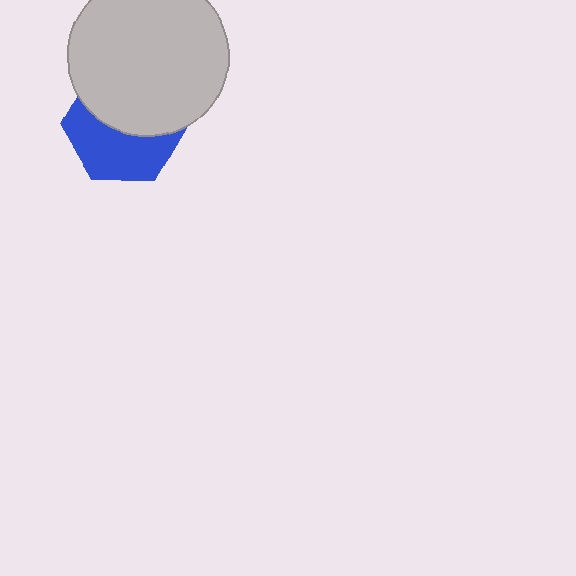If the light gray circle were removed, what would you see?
You would see the complete blue hexagon.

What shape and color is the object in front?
The object in front is a light gray circle.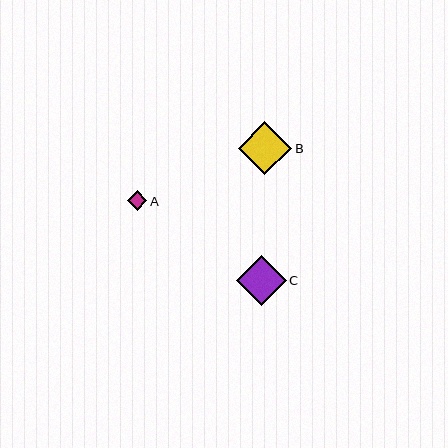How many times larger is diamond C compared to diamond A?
Diamond C is approximately 2.6 times the size of diamond A.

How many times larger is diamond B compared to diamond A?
Diamond B is approximately 2.8 times the size of diamond A.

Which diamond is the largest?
Diamond B is the largest with a size of approximately 54 pixels.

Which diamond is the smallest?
Diamond A is the smallest with a size of approximately 19 pixels.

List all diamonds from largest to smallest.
From largest to smallest: B, C, A.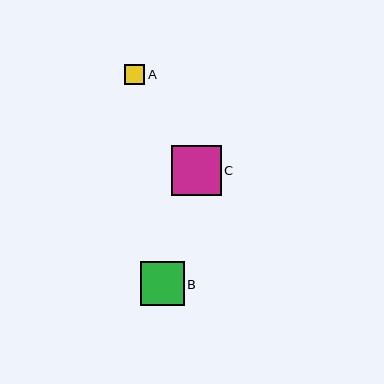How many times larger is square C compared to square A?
Square C is approximately 2.5 times the size of square A.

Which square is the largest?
Square C is the largest with a size of approximately 50 pixels.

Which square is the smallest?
Square A is the smallest with a size of approximately 20 pixels.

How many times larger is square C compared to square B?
Square C is approximately 1.1 times the size of square B.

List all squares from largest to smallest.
From largest to smallest: C, B, A.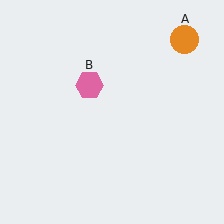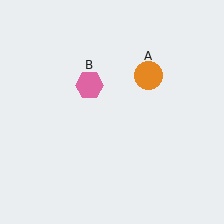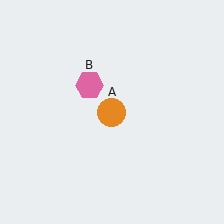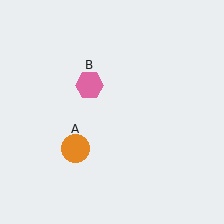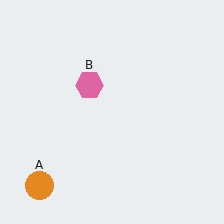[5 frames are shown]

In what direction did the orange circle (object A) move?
The orange circle (object A) moved down and to the left.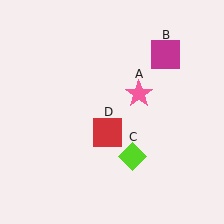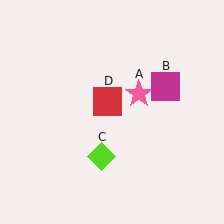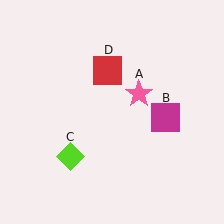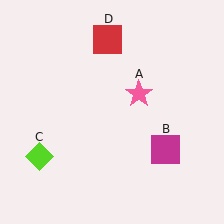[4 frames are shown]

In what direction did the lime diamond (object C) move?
The lime diamond (object C) moved left.